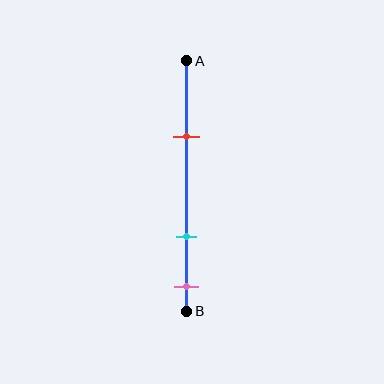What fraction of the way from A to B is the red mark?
The red mark is approximately 30% (0.3) of the way from A to B.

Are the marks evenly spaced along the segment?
No, the marks are not evenly spaced.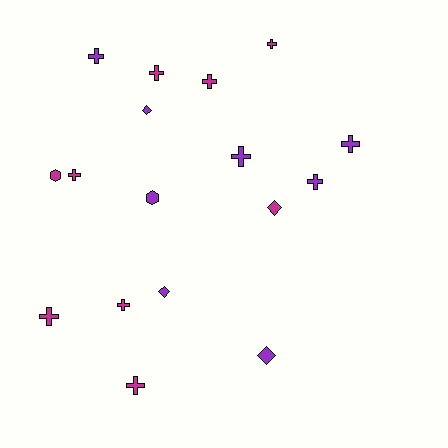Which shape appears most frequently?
Cross, with 11 objects.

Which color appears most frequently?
Magenta, with 9 objects.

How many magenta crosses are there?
There are 7 magenta crosses.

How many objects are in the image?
There are 17 objects.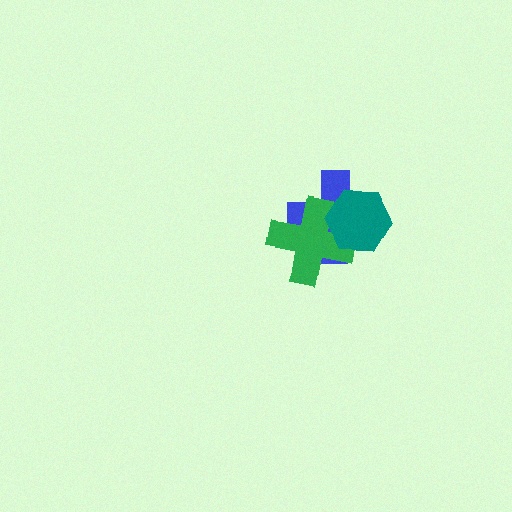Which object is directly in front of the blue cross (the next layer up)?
The green cross is directly in front of the blue cross.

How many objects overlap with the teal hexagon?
2 objects overlap with the teal hexagon.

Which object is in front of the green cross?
The teal hexagon is in front of the green cross.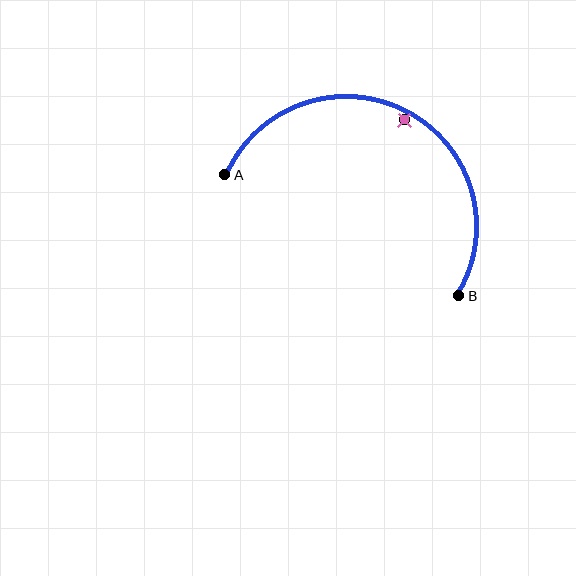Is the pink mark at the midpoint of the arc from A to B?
No — the pink mark does not lie on the arc at all. It sits slightly inside the curve.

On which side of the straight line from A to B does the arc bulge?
The arc bulges above the straight line connecting A and B.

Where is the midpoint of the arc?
The arc midpoint is the point on the curve farthest from the straight line joining A and B. It sits above that line.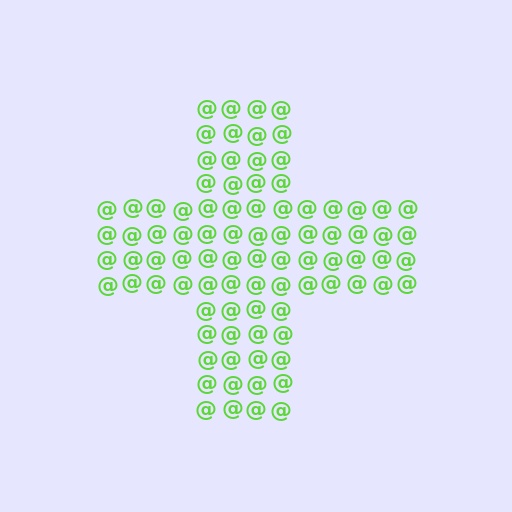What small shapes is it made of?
It is made of small at signs.